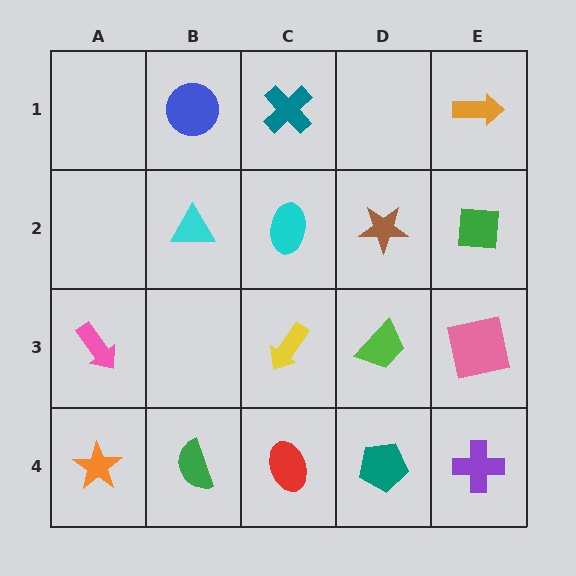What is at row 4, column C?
A red ellipse.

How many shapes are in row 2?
4 shapes.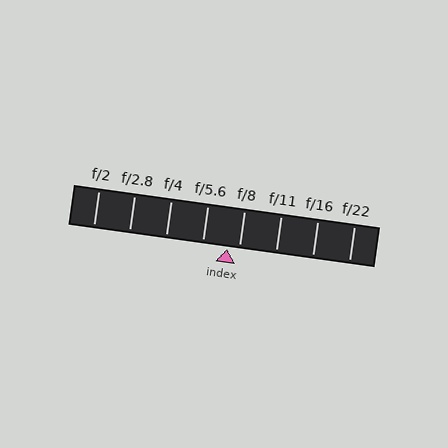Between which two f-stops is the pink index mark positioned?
The index mark is between f/5.6 and f/8.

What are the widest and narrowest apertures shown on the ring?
The widest aperture shown is f/2 and the narrowest is f/22.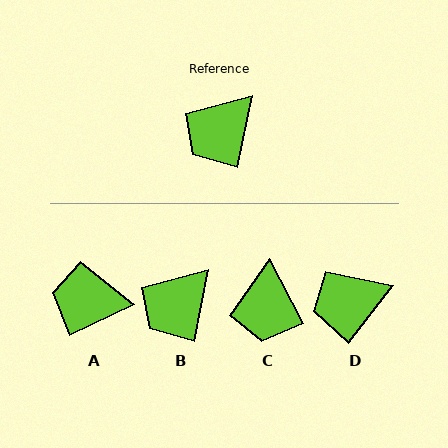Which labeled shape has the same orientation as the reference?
B.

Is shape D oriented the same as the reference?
No, it is off by about 27 degrees.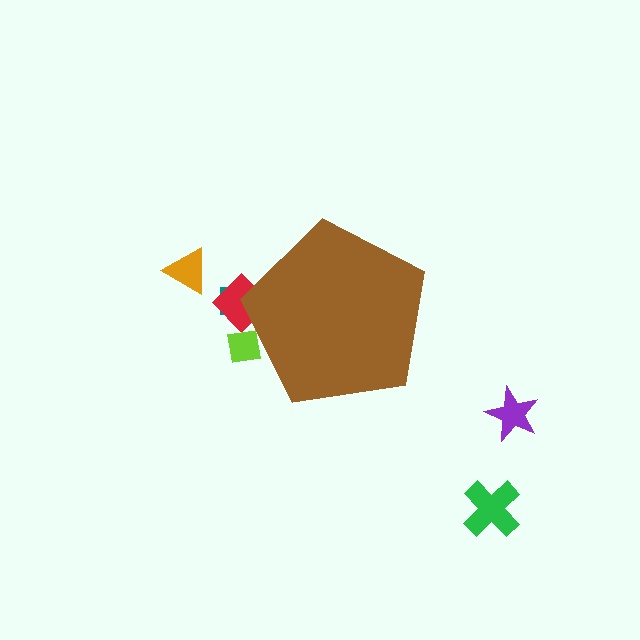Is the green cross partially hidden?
No, the green cross is fully visible.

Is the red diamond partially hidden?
Yes, the red diamond is partially hidden behind the brown pentagon.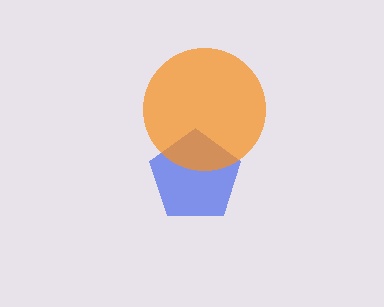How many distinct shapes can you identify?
There are 2 distinct shapes: a blue pentagon, an orange circle.